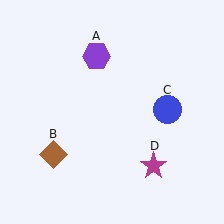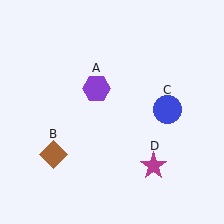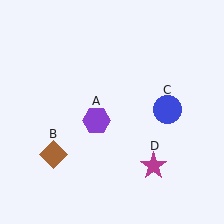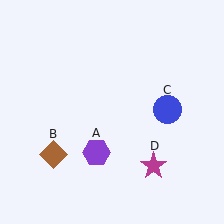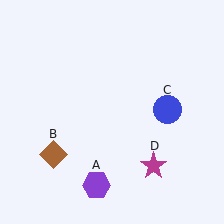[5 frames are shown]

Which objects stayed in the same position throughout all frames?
Brown diamond (object B) and blue circle (object C) and magenta star (object D) remained stationary.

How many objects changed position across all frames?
1 object changed position: purple hexagon (object A).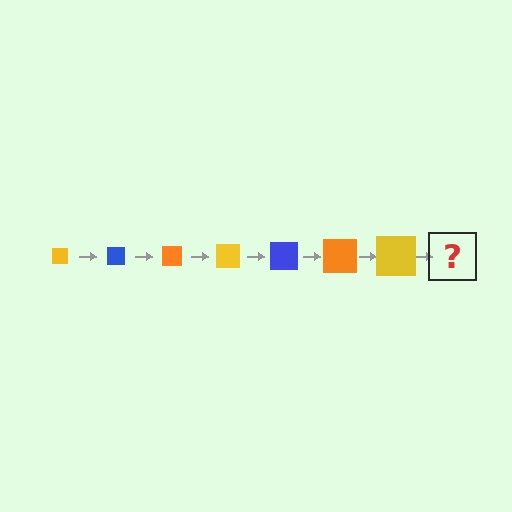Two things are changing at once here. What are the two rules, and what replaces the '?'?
The two rules are that the square grows larger each step and the color cycles through yellow, blue, and orange. The '?' should be a blue square, larger than the previous one.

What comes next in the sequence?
The next element should be a blue square, larger than the previous one.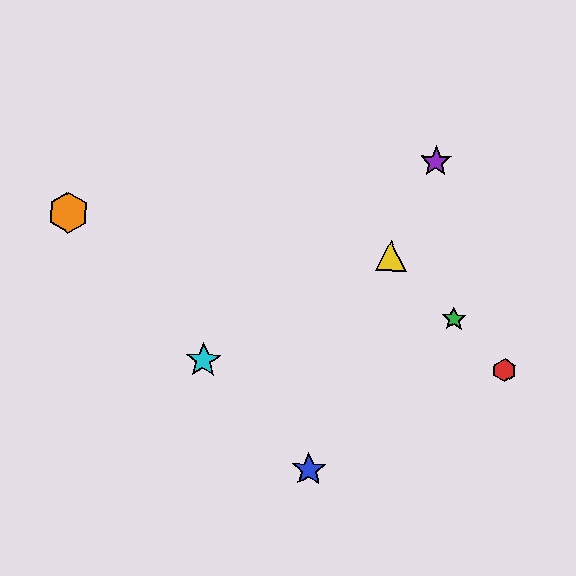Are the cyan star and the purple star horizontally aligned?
No, the cyan star is at y≈360 and the purple star is at y≈162.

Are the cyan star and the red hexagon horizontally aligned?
Yes, both are at y≈360.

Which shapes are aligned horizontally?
The red hexagon, the cyan star are aligned horizontally.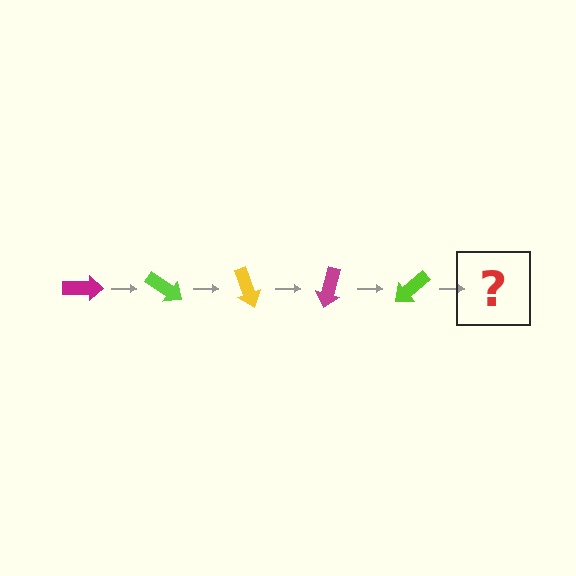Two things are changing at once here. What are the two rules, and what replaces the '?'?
The two rules are that it rotates 35 degrees each step and the color cycles through magenta, lime, and yellow. The '?' should be a yellow arrow, rotated 175 degrees from the start.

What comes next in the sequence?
The next element should be a yellow arrow, rotated 175 degrees from the start.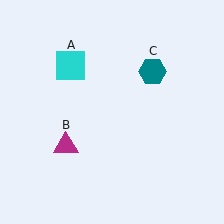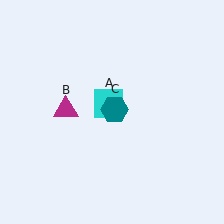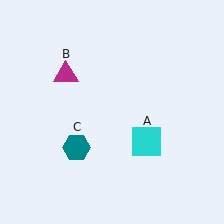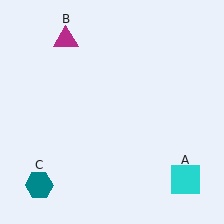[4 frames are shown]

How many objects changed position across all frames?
3 objects changed position: cyan square (object A), magenta triangle (object B), teal hexagon (object C).